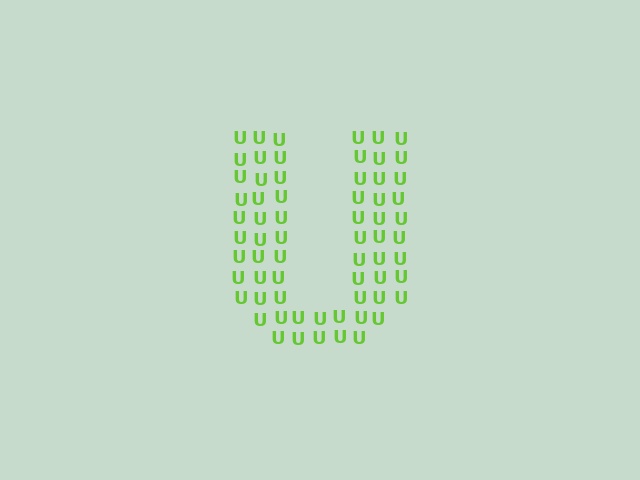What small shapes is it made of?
It is made of small letter U's.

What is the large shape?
The large shape is the letter U.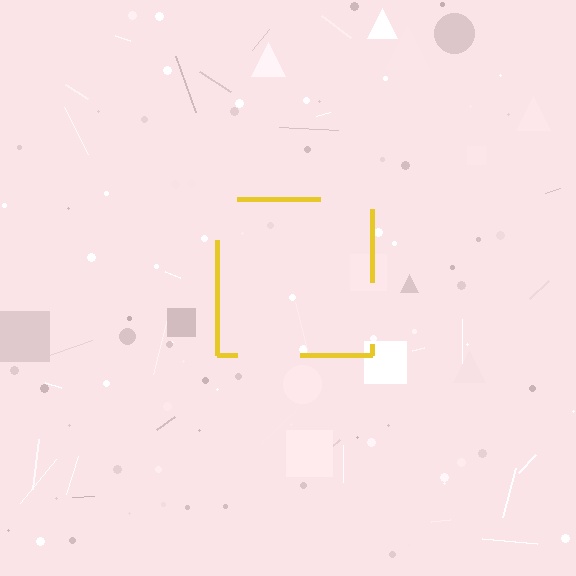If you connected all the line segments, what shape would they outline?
They would outline a square.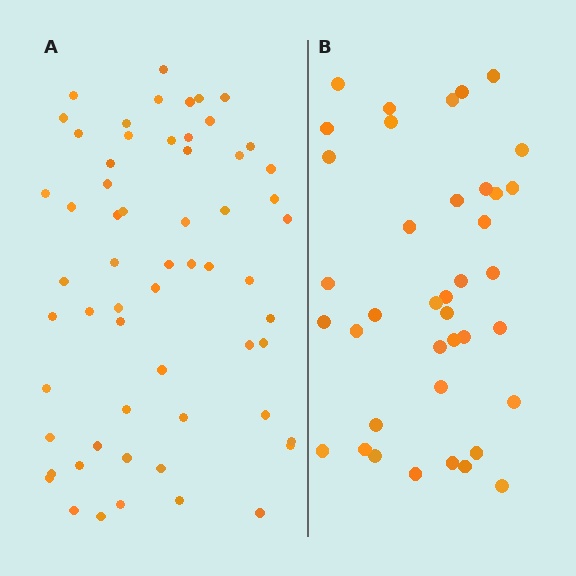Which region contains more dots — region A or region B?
Region A (the left region) has more dots.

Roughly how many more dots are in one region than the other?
Region A has approximately 20 more dots than region B.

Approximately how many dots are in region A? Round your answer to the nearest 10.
About 60 dots.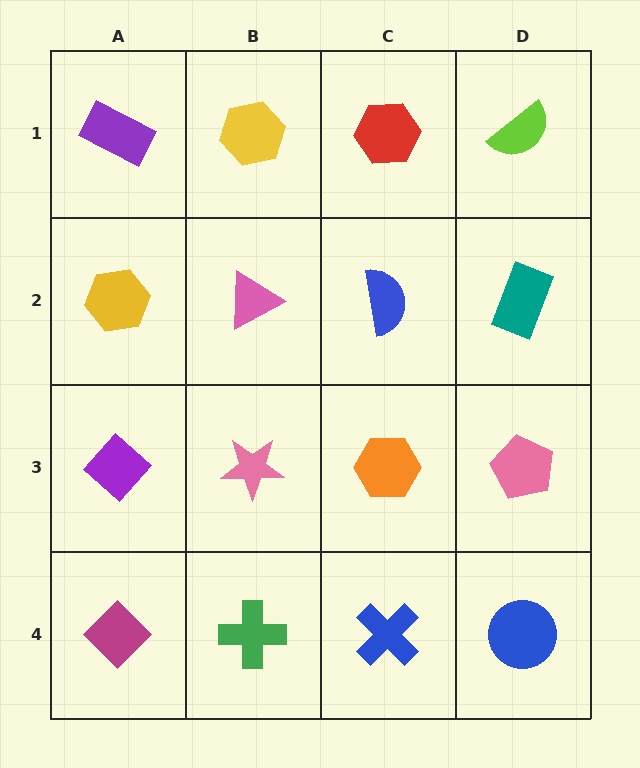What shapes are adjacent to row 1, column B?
A pink triangle (row 2, column B), a purple rectangle (row 1, column A), a red hexagon (row 1, column C).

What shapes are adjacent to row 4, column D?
A pink pentagon (row 3, column D), a blue cross (row 4, column C).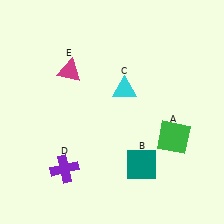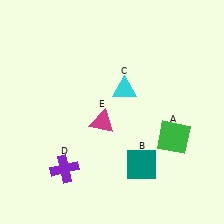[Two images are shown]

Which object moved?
The magenta triangle (E) moved down.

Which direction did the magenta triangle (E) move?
The magenta triangle (E) moved down.